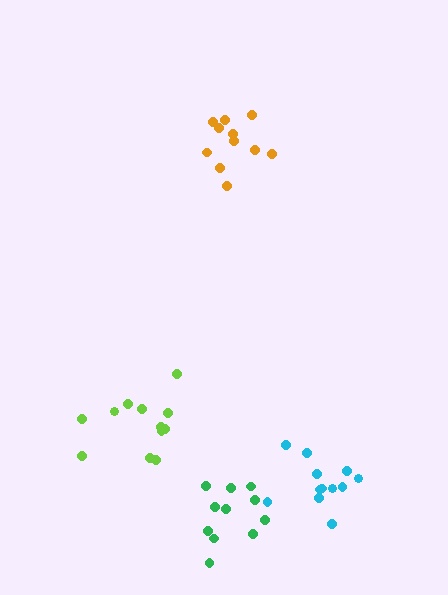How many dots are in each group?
Group 1: 11 dots, Group 2: 12 dots, Group 3: 12 dots, Group 4: 11 dots (46 total).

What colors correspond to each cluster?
The clusters are colored: orange, lime, cyan, green.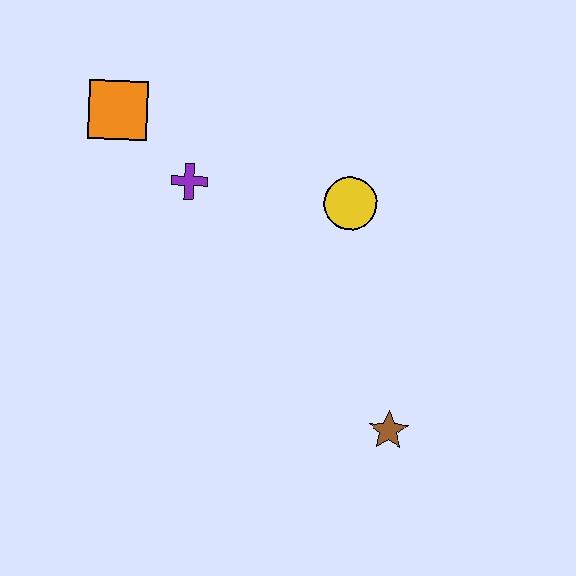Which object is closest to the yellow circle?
The purple cross is closest to the yellow circle.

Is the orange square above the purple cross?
Yes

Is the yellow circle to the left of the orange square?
No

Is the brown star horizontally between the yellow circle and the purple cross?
No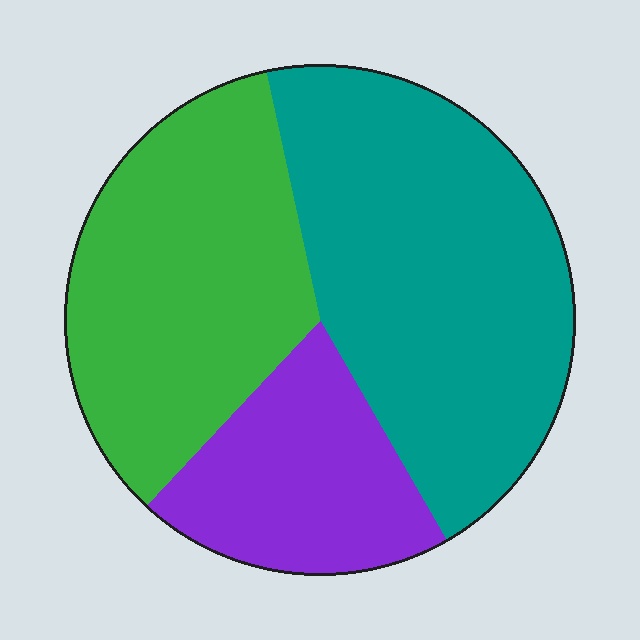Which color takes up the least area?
Purple, at roughly 20%.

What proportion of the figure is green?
Green covers roughly 35% of the figure.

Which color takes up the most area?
Teal, at roughly 45%.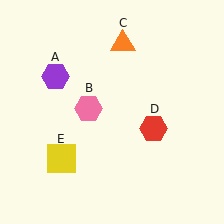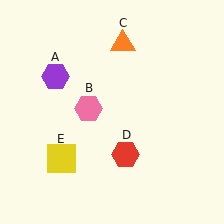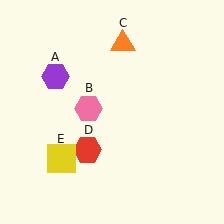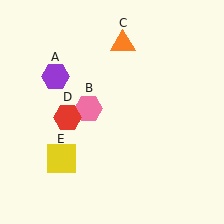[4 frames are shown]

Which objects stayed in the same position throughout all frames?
Purple hexagon (object A) and pink hexagon (object B) and orange triangle (object C) and yellow square (object E) remained stationary.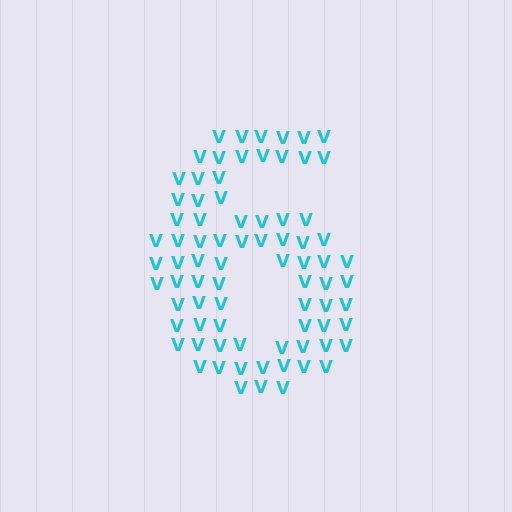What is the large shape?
The large shape is the digit 6.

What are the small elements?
The small elements are letter V's.